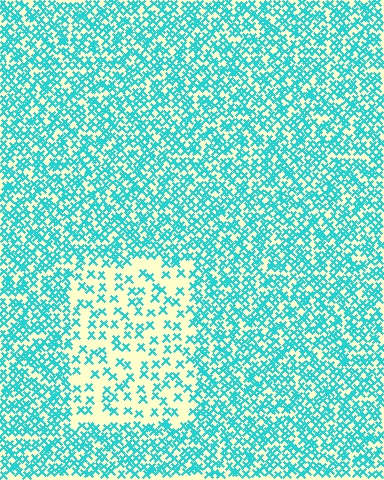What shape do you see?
I see a rectangle.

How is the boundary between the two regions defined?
The boundary is defined by a change in element density (approximately 2.5x ratio). All elements are the same color, size, and shape.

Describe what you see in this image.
The image contains small cyan elements arranged at two different densities. A rectangle-shaped region is visible where the elements are less densely packed than the surrounding area.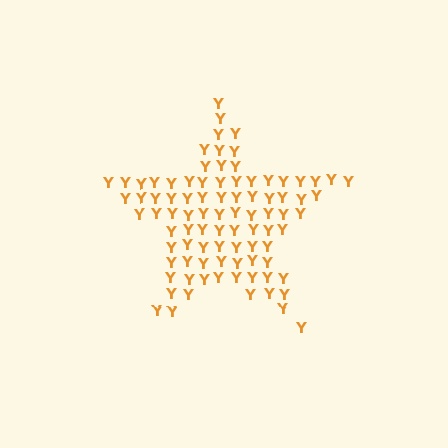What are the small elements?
The small elements are letter Y's.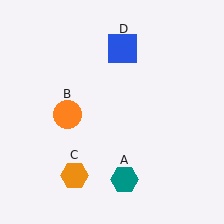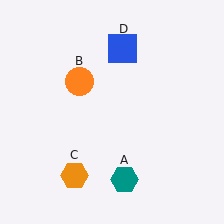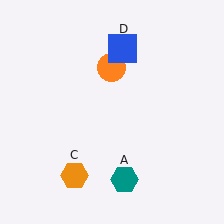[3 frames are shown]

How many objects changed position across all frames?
1 object changed position: orange circle (object B).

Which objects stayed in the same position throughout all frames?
Teal hexagon (object A) and orange hexagon (object C) and blue square (object D) remained stationary.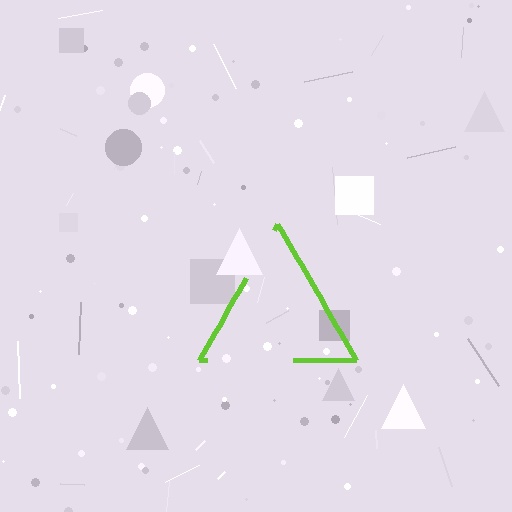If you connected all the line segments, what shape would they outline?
They would outline a triangle.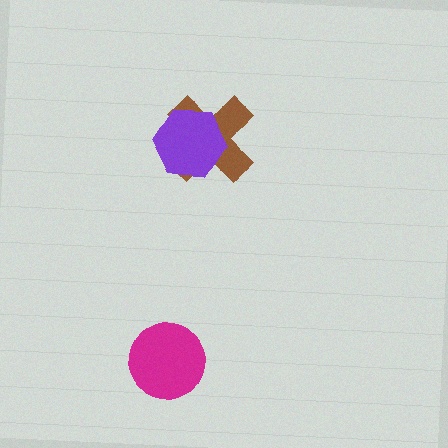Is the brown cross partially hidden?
Yes, it is partially covered by another shape.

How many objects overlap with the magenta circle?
0 objects overlap with the magenta circle.